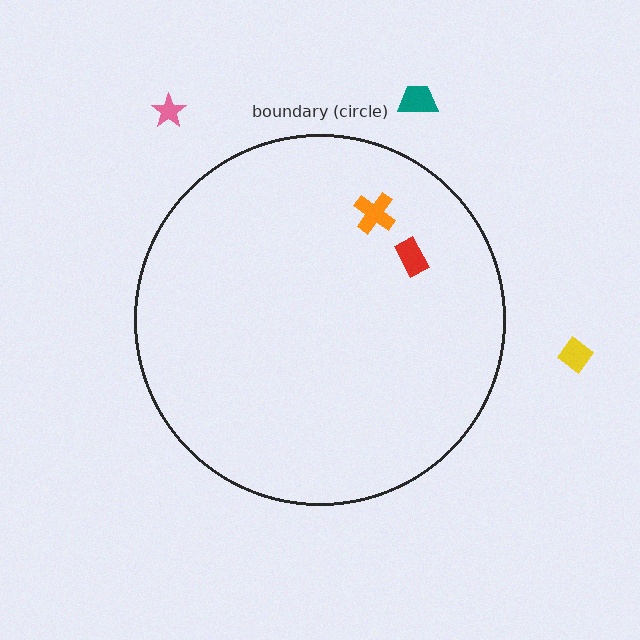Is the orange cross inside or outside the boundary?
Inside.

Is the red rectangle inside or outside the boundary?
Inside.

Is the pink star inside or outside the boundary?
Outside.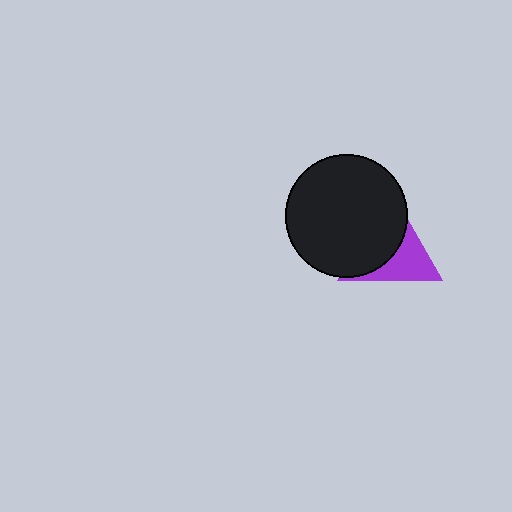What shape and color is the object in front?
The object in front is a black circle.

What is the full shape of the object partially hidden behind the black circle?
The partially hidden object is a purple triangle.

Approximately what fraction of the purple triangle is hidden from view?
Roughly 56% of the purple triangle is hidden behind the black circle.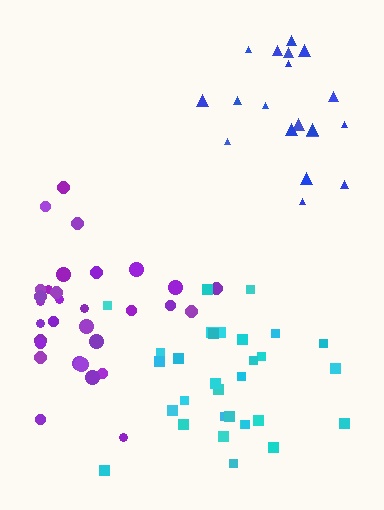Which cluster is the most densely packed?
Cyan.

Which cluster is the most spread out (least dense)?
Purple.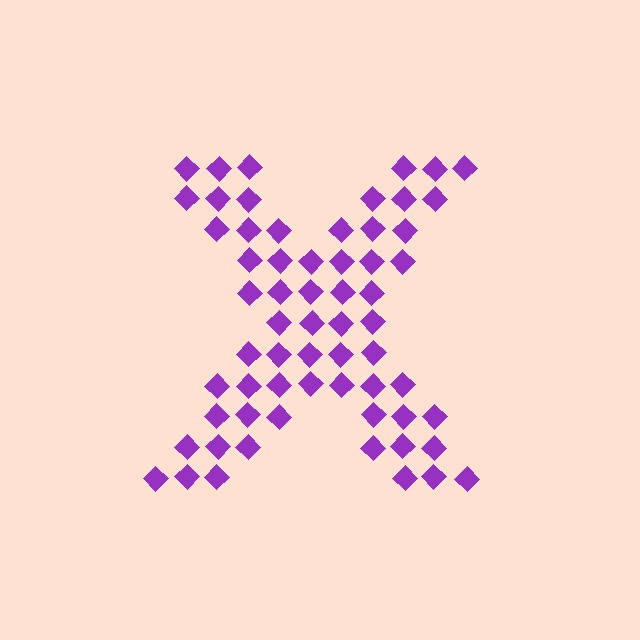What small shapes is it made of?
It is made of small diamonds.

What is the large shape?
The large shape is the letter X.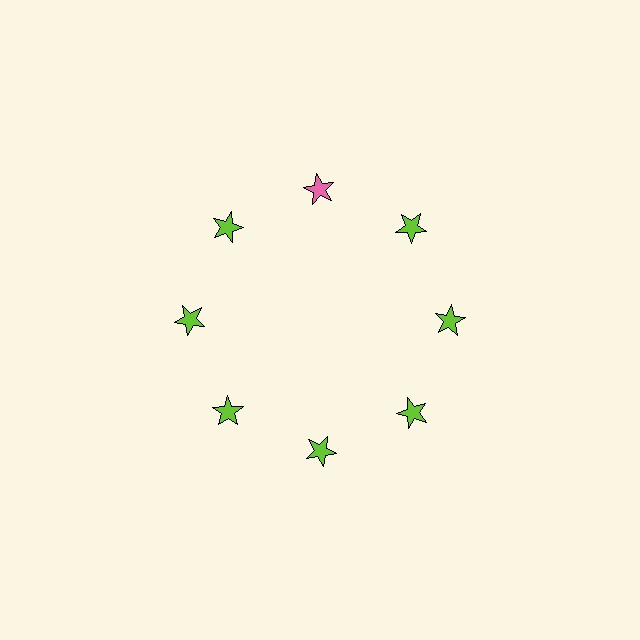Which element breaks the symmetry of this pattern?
The pink star at roughly the 12 o'clock position breaks the symmetry. All other shapes are lime stars.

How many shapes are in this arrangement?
There are 8 shapes arranged in a ring pattern.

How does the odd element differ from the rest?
It has a different color: pink instead of lime.